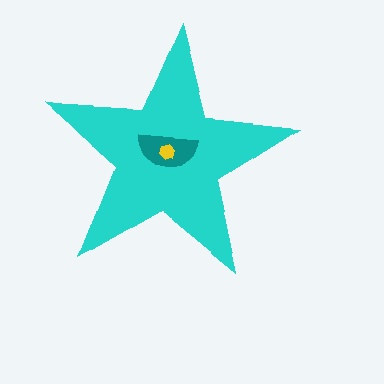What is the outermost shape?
The cyan star.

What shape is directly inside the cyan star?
The teal semicircle.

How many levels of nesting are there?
3.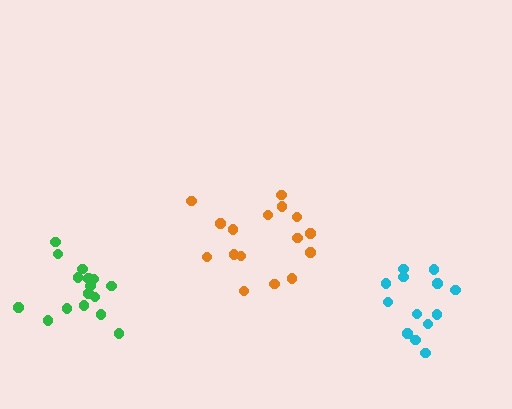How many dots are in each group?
Group 1: 16 dots, Group 2: 16 dots, Group 3: 13 dots (45 total).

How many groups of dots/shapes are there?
There are 3 groups.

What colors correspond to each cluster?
The clusters are colored: green, orange, cyan.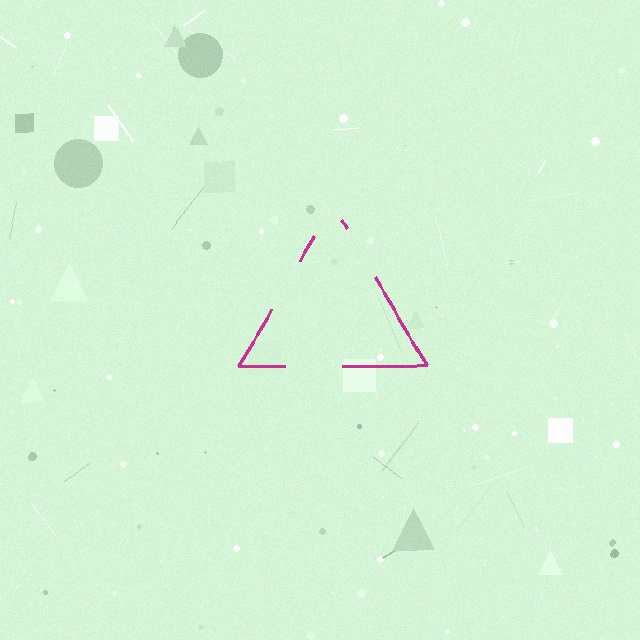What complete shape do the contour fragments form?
The contour fragments form a triangle.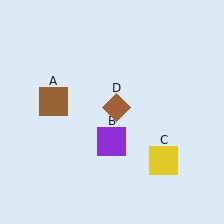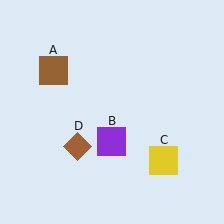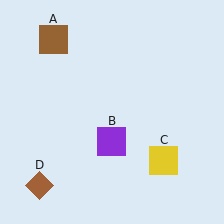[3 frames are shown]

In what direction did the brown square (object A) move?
The brown square (object A) moved up.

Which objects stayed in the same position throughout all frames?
Purple square (object B) and yellow square (object C) remained stationary.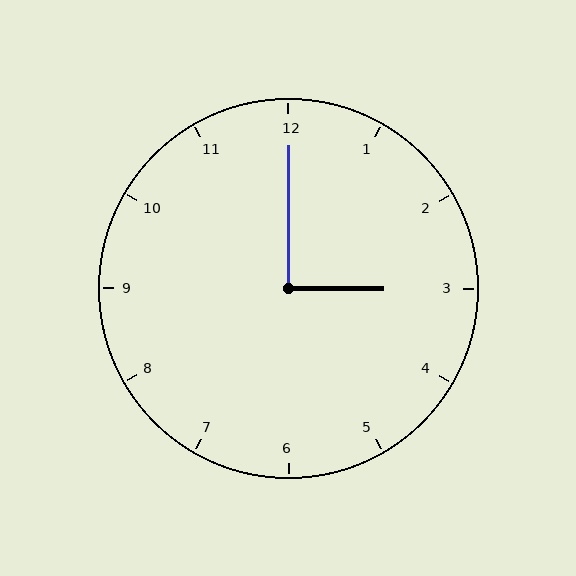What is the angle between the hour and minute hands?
Approximately 90 degrees.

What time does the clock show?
3:00.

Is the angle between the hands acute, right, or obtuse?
It is right.